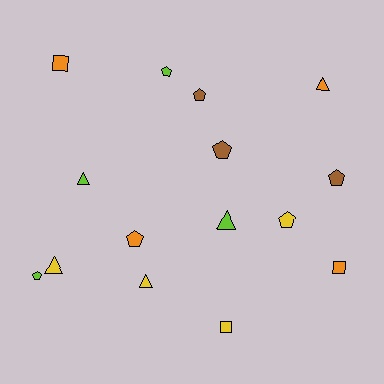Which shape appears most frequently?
Pentagon, with 7 objects.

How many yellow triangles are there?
There are 2 yellow triangles.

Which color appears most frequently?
Orange, with 4 objects.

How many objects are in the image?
There are 15 objects.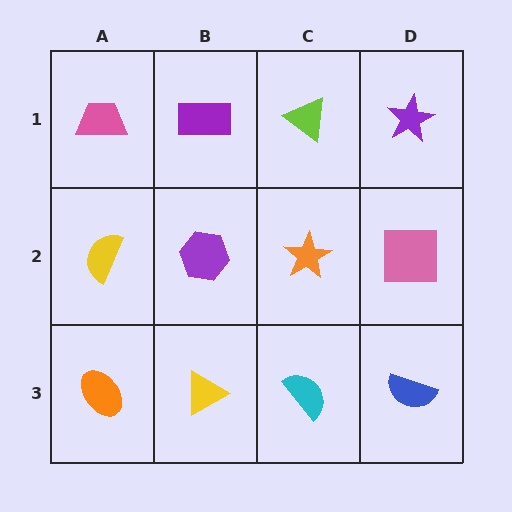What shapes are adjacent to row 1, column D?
A pink square (row 2, column D), a lime triangle (row 1, column C).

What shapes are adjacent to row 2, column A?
A pink trapezoid (row 1, column A), an orange ellipse (row 3, column A), a purple hexagon (row 2, column B).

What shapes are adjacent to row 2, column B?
A purple rectangle (row 1, column B), a yellow triangle (row 3, column B), a yellow semicircle (row 2, column A), an orange star (row 2, column C).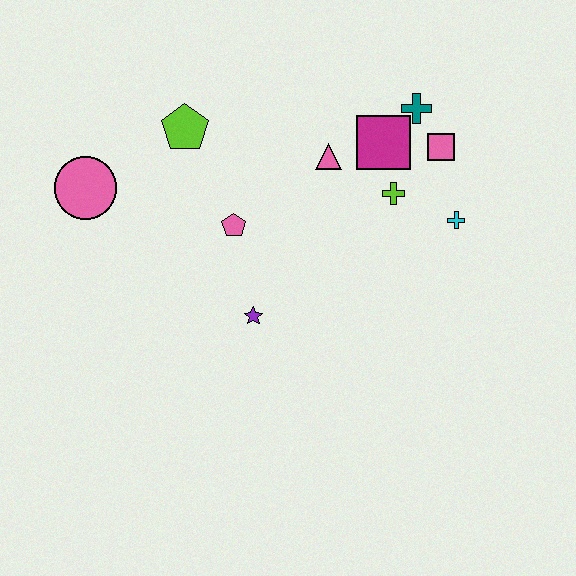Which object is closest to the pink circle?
The lime pentagon is closest to the pink circle.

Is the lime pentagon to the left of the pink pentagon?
Yes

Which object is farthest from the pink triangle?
The pink circle is farthest from the pink triangle.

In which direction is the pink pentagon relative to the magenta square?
The pink pentagon is to the left of the magenta square.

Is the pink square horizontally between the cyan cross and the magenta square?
Yes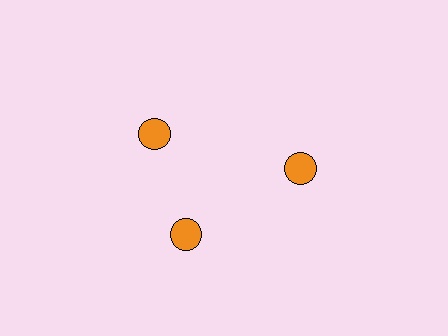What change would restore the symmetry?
The symmetry would be restored by rotating it back into even spacing with its neighbors so that all 3 circles sit at equal angles and equal distance from the center.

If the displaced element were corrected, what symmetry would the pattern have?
It would have 3-fold rotational symmetry — the pattern would map onto itself every 120 degrees.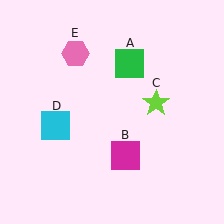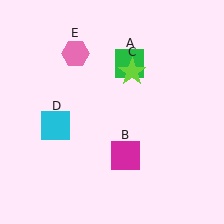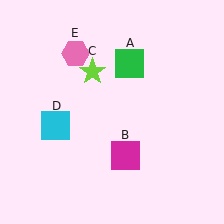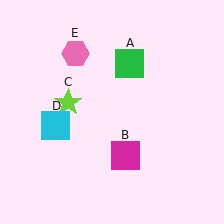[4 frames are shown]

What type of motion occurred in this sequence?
The lime star (object C) rotated counterclockwise around the center of the scene.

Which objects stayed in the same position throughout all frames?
Green square (object A) and magenta square (object B) and cyan square (object D) and pink hexagon (object E) remained stationary.